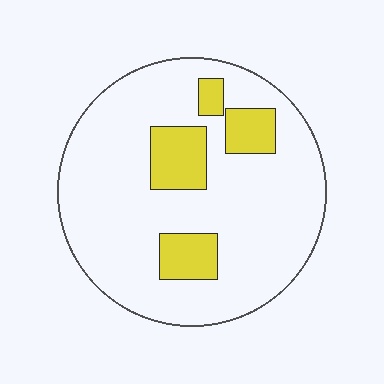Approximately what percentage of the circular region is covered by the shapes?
Approximately 15%.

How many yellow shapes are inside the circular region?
4.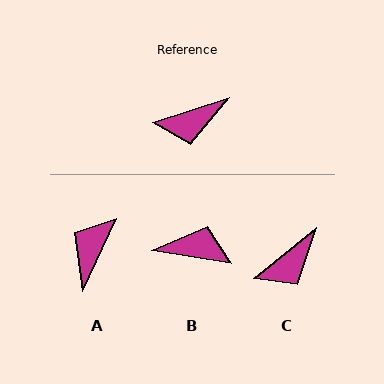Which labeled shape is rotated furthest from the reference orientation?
B, about 153 degrees away.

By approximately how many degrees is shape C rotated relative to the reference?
Approximately 22 degrees counter-clockwise.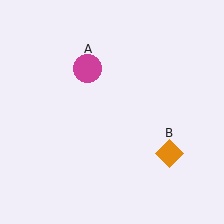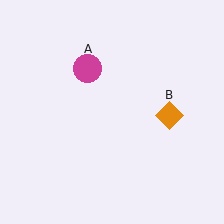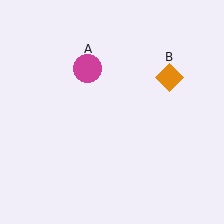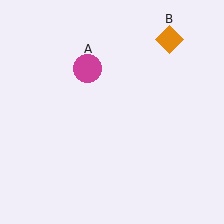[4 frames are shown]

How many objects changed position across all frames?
1 object changed position: orange diamond (object B).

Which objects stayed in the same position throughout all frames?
Magenta circle (object A) remained stationary.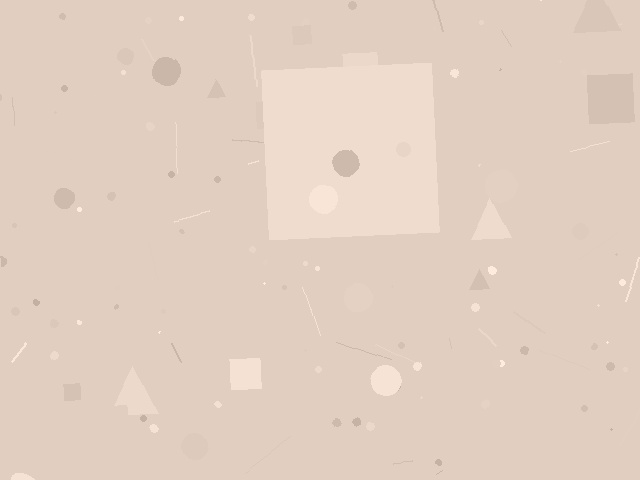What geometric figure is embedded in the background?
A square is embedded in the background.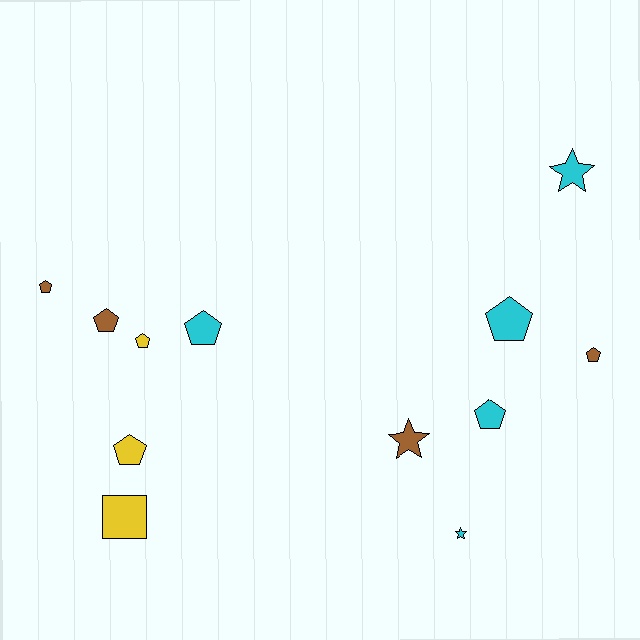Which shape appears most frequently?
Pentagon, with 8 objects.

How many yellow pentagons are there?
There are 2 yellow pentagons.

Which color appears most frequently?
Cyan, with 5 objects.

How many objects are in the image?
There are 12 objects.